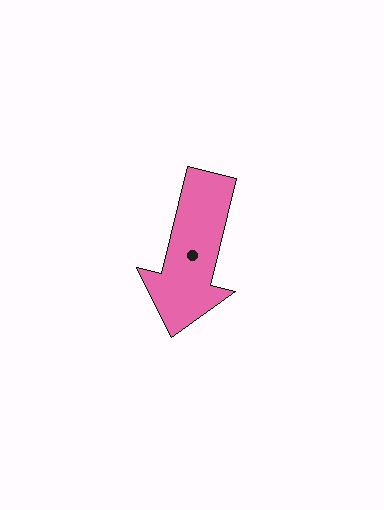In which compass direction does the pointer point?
South.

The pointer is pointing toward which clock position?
Roughly 6 o'clock.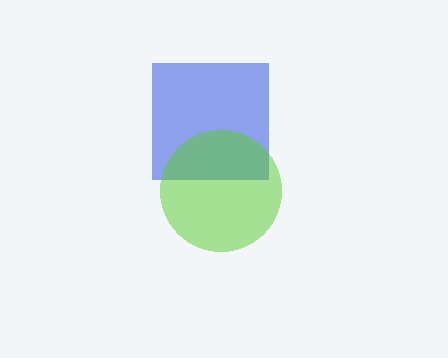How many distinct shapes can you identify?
There are 2 distinct shapes: a blue square, a lime circle.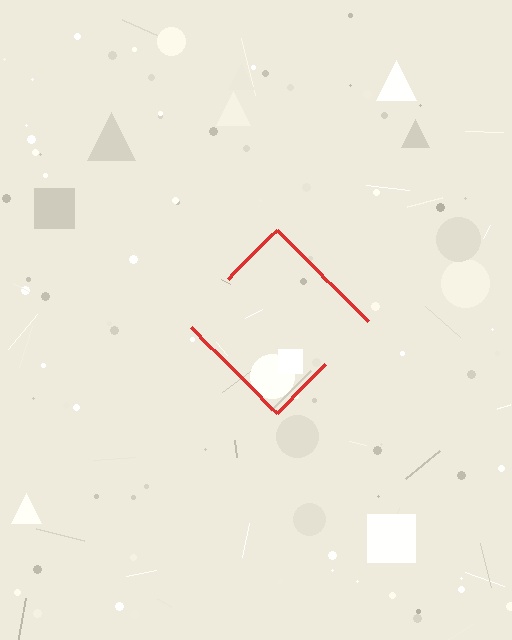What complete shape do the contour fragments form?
The contour fragments form a diamond.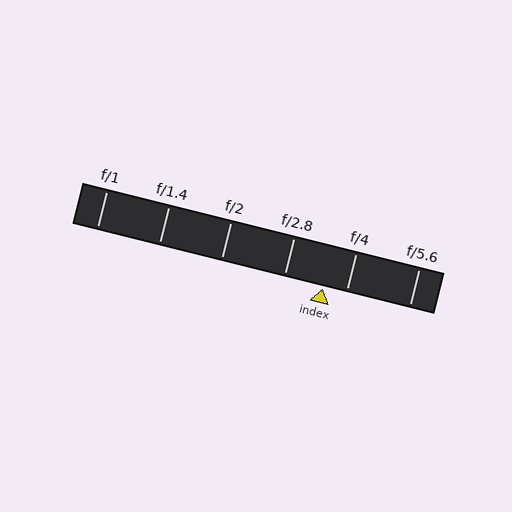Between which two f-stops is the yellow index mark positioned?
The index mark is between f/2.8 and f/4.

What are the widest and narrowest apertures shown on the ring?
The widest aperture shown is f/1 and the narrowest is f/5.6.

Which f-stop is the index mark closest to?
The index mark is closest to f/4.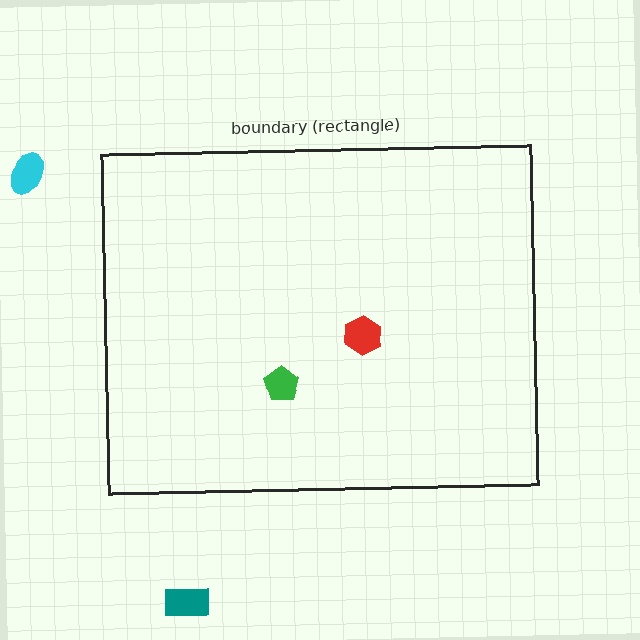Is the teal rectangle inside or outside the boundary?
Outside.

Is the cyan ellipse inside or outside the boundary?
Outside.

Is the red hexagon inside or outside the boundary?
Inside.